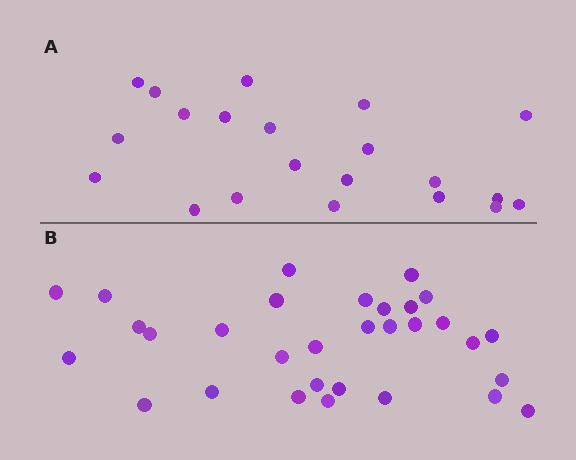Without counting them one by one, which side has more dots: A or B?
Region B (the bottom region) has more dots.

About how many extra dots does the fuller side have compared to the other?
Region B has roughly 10 or so more dots than region A.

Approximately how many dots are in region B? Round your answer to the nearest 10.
About 30 dots. (The exact count is 31, which rounds to 30.)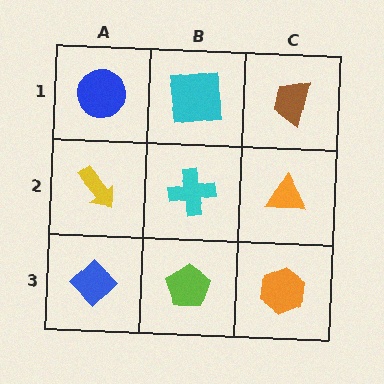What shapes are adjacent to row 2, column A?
A blue circle (row 1, column A), a blue diamond (row 3, column A), a cyan cross (row 2, column B).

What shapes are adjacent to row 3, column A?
A yellow arrow (row 2, column A), a lime pentagon (row 3, column B).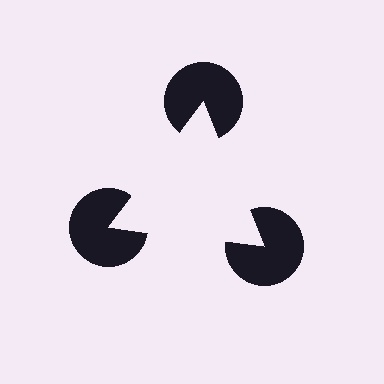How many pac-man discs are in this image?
There are 3 — one at each vertex of the illusory triangle.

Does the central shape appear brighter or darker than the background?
It typically appears slightly brighter than the background, even though no actual brightness change is drawn.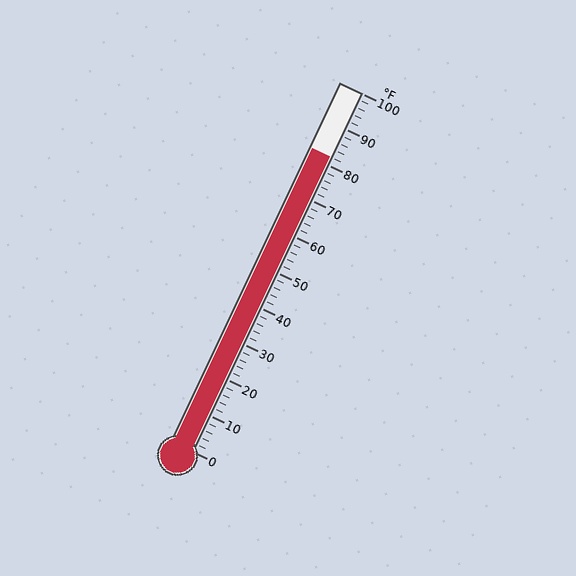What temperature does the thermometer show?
The thermometer shows approximately 82°F.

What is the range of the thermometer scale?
The thermometer scale ranges from 0°F to 100°F.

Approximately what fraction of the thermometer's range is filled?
The thermometer is filled to approximately 80% of its range.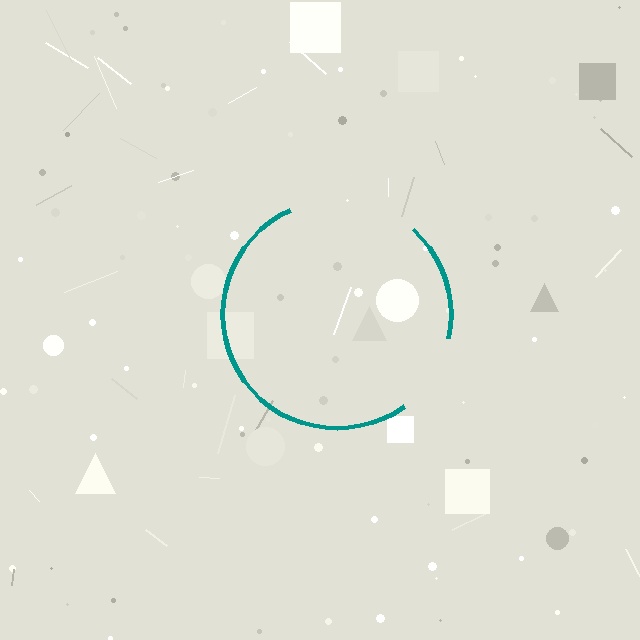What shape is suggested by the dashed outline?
The dashed outline suggests a circle.